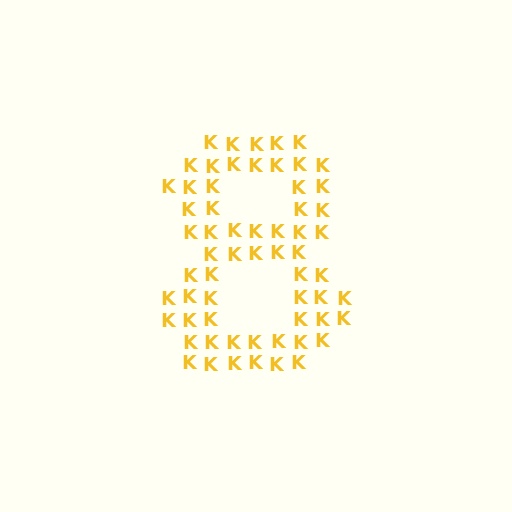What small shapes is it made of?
It is made of small letter K's.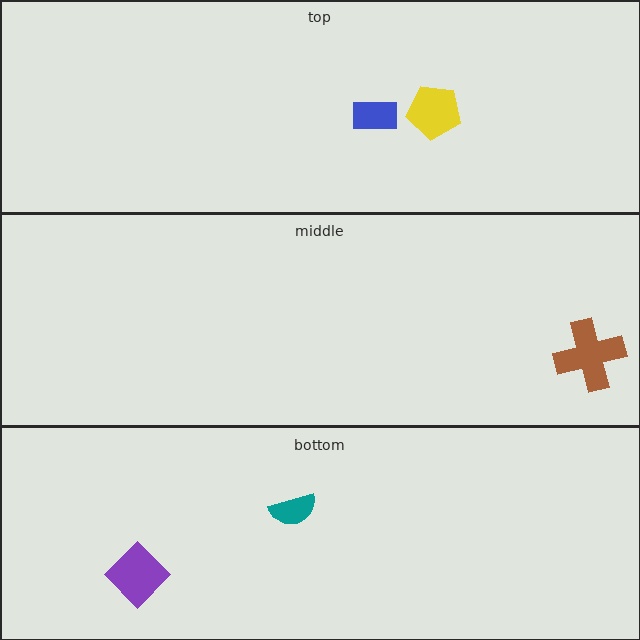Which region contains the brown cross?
The middle region.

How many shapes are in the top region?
2.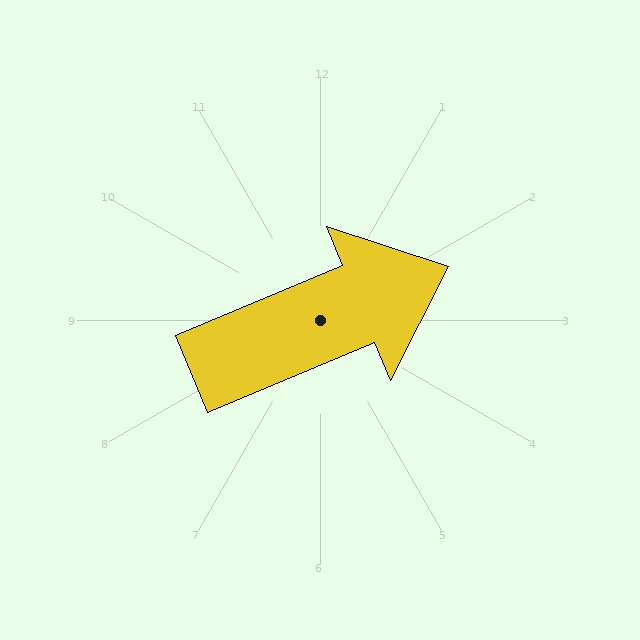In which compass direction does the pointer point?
Northeast.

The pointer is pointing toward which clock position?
Roughly 2 o'clock.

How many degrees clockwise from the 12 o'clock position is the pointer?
Approximately 67 degrees.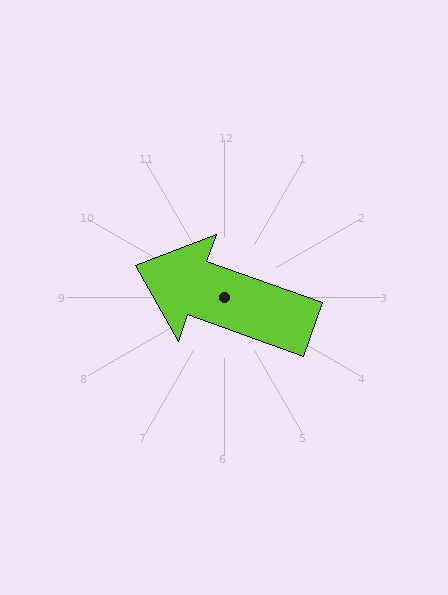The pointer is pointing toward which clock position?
Roughly 10 o'clock.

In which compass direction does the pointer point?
West.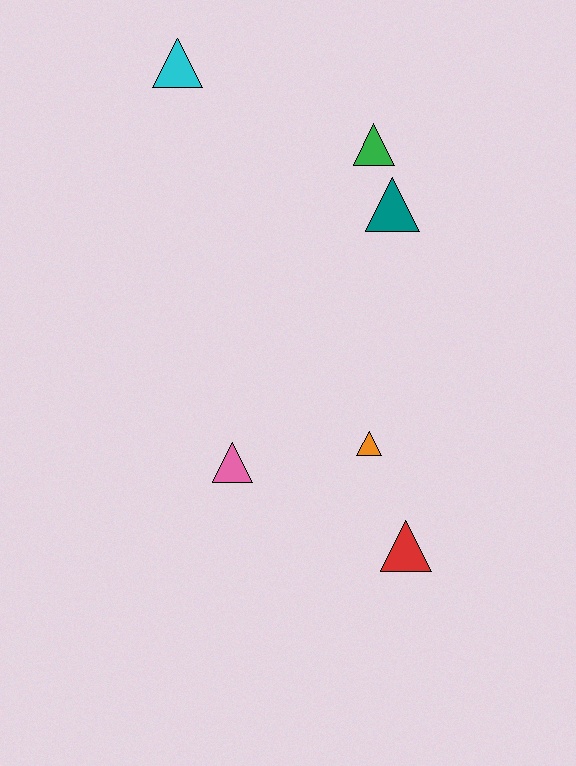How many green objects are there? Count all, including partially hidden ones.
There is 1 green object.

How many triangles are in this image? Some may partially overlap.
There are 6 triangles.